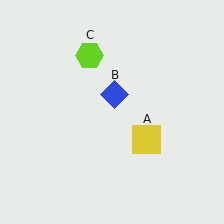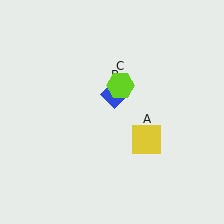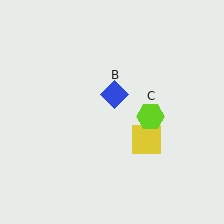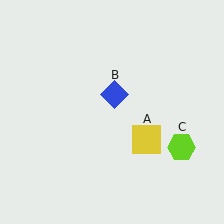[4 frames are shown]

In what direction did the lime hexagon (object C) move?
The lime hexagon (object C) moved down and to the right.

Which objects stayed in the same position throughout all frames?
Yellow square (object A) and blue diamond (object B) remained stationary.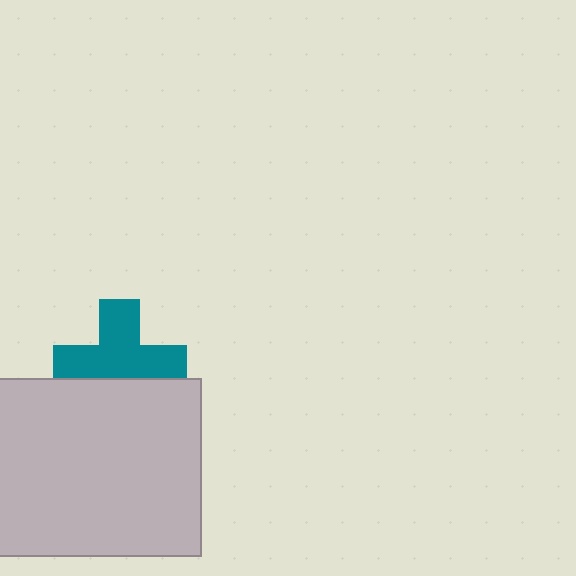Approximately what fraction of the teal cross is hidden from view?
Roughly 33% of the teal cross is hidden behind the light gray rectangle.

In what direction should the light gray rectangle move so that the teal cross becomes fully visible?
The light gray rectangle should move down. That is the shortest direction to clear the overlap and leave the teal cross fully visible.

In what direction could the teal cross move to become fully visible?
The teal cross could move up. That would shift it out from behind the light gray rectangle entirely.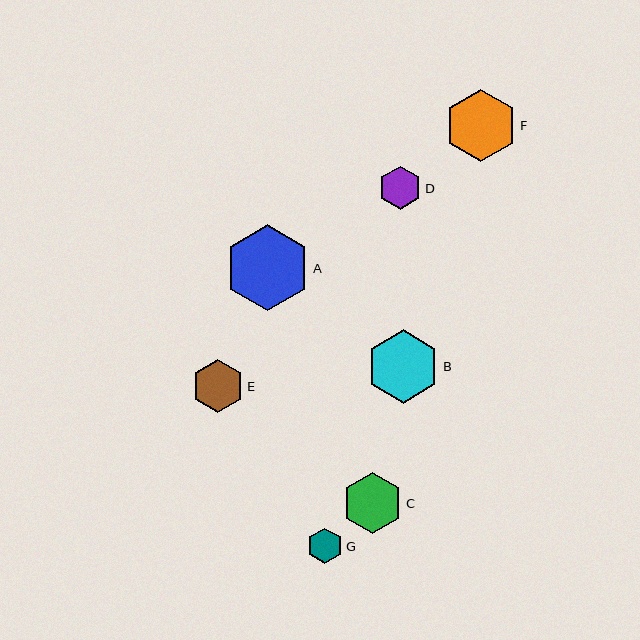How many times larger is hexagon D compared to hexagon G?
Hexagon D is approximately 1.2 times the size of hexagon G.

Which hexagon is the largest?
Hexagon A is the largest with a size of approximately 86 pixels.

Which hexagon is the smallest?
Hexagon G is the smallest with a size of approximately 35 pixels.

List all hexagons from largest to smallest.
From largest to smallest: A, B, F, C, E, D, G.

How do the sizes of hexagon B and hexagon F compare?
Hexagon B and hexagon F are approximately the same size.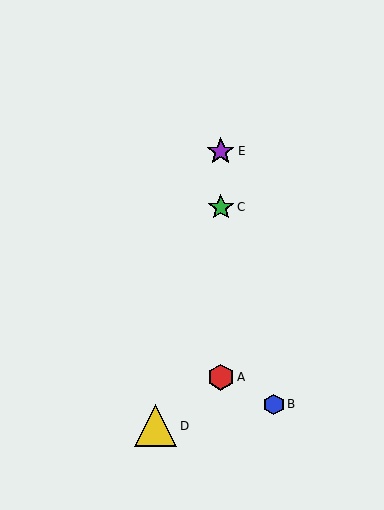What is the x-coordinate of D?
Object D is at x≈156.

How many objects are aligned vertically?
3 objects (A, C, E) are aligned vertically.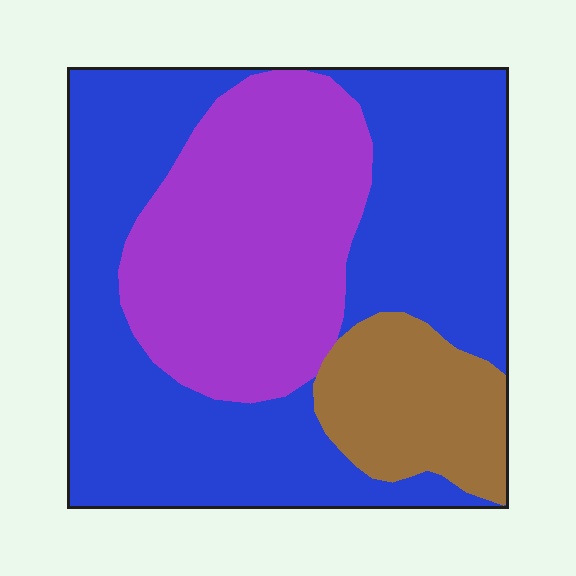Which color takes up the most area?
Blue, at roughly 55%.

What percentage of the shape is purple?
Purple takes up between a quarter and a half of the shape.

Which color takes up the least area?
Brown, at roughly 15%.